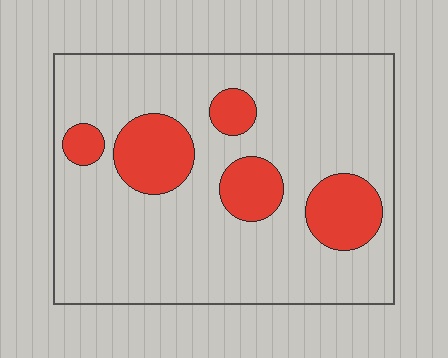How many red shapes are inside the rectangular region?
5.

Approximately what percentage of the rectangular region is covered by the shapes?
Approximately 20%.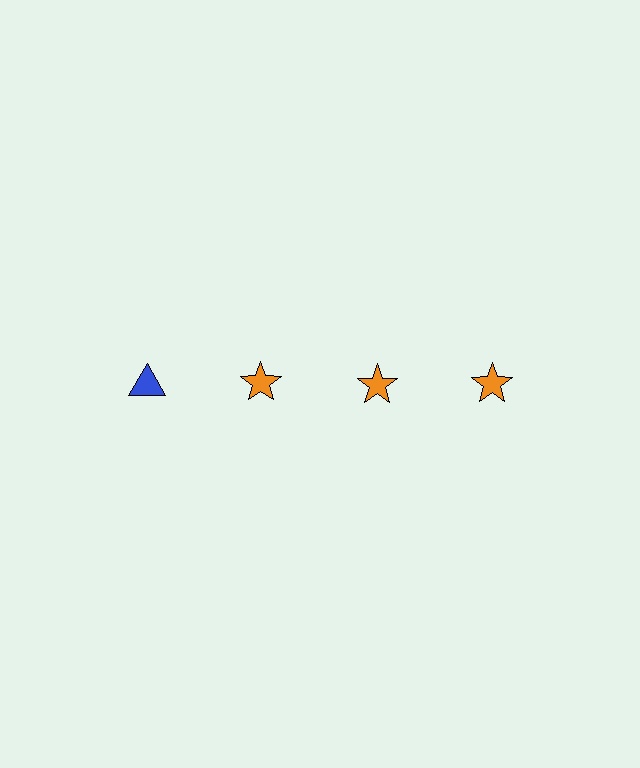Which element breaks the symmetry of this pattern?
The blue triangle in the top row, leftmost column breaks the symmetry. All other shapes are orange stars.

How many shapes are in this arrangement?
There are 4 shapes arranged in a grid pattern.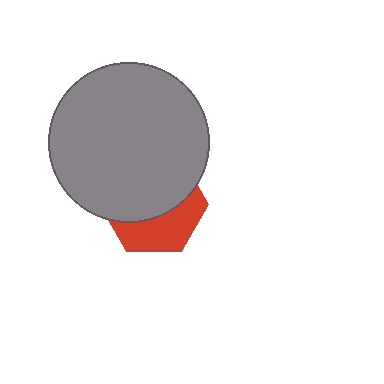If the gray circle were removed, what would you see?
You would see the complete red hexagon.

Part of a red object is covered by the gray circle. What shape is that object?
It is a hexagon.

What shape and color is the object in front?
The object in front is a gray circle.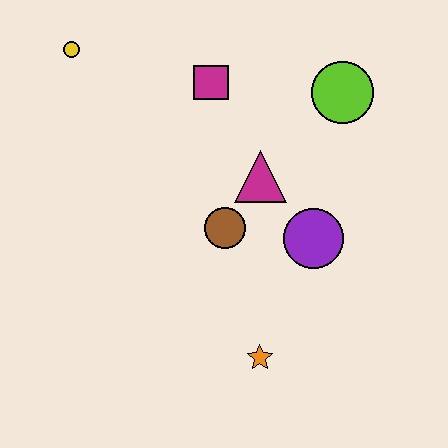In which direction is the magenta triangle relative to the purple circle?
The magenta triangle is above the purple circle.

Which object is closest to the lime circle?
The magenta triangle is closest to the lime circle.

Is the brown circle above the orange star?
Yes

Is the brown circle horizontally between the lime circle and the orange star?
No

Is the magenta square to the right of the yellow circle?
Yes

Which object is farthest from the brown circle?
The yellow circle is farthest from the brown circle.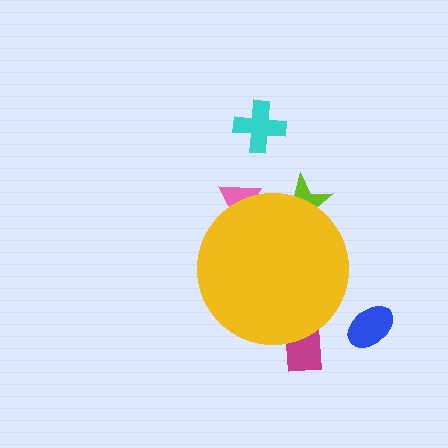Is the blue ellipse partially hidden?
No, the blue ellipse is fully visible.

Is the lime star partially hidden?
Yes, the lime star is partially hidden behind the yellow circle.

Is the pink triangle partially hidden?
Yes, the pink triangle is partially hidden behind the yellow circle.